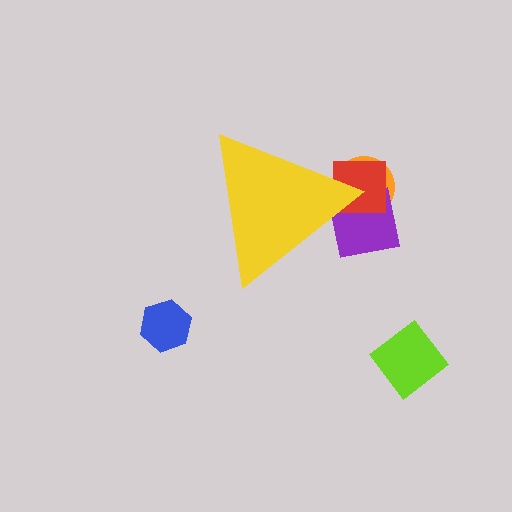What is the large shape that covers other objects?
A yellow triangle.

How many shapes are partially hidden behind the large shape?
3 shapes are partially hidden.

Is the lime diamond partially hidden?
No, the lime diamond is fully visible.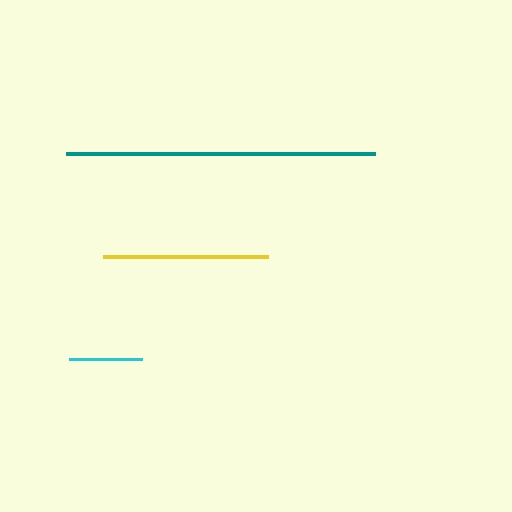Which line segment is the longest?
The teal line is the longest at approximately 309 pixels.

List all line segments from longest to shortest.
From longest to shortest: teal, yellow, cyan.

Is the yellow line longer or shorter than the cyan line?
The yellow line is longer than the cyan line.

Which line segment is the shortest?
The cyan line is the shortest at approximately 72 pixels.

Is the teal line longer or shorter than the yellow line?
The teal line is longer than the yellow line.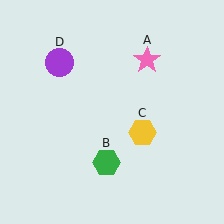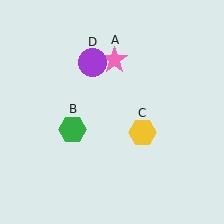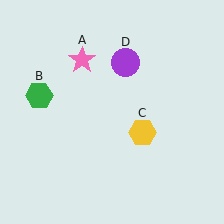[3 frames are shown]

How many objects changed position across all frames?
3 objects changed position: pink star (object A), green hexagon (object B), purple circle (object D).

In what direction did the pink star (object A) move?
The pink star (object A) moved left.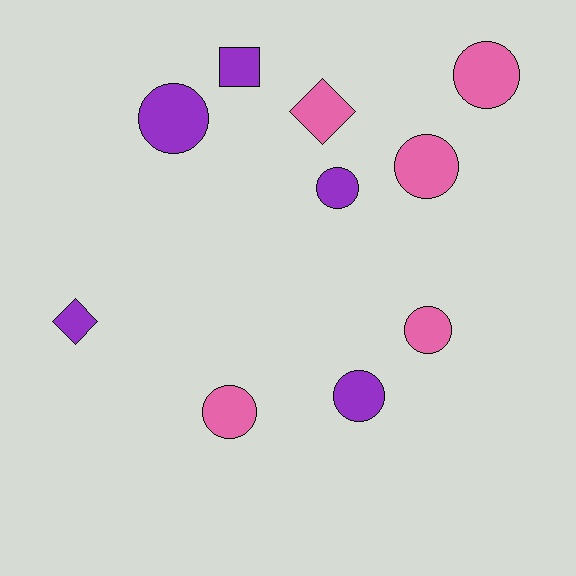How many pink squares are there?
There are no pink squares.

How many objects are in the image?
There are 10 objects.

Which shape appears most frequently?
Circle, with 7 objects.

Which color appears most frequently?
Pink, with 5 objects.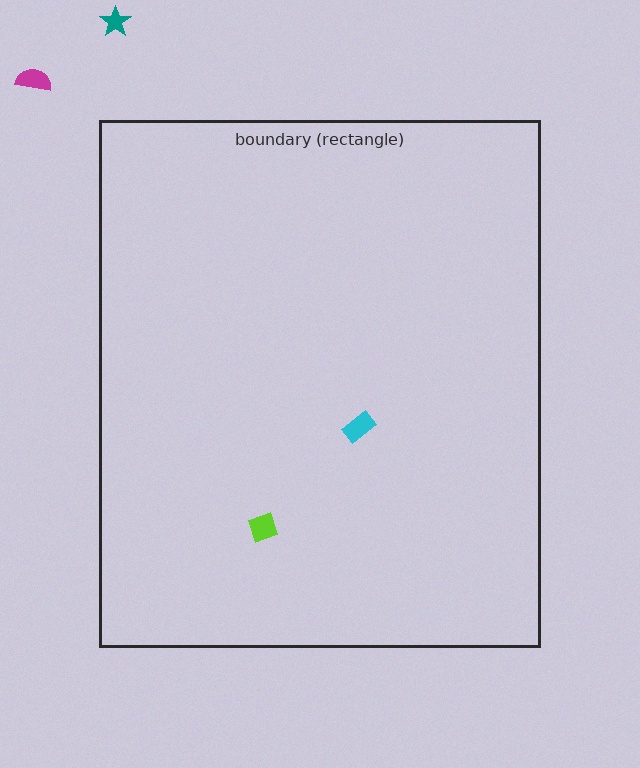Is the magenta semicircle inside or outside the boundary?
Outside.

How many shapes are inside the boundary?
2 inside, 2 outside.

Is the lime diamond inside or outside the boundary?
Inside.